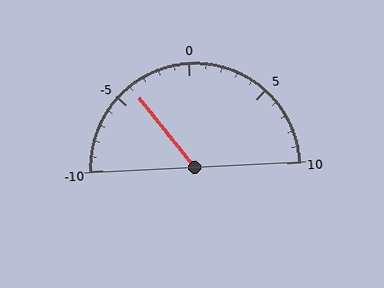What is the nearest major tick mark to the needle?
The nearest major tick mark is -5.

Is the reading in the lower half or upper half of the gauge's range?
The reading is in the lower half of the range (-10 to 10).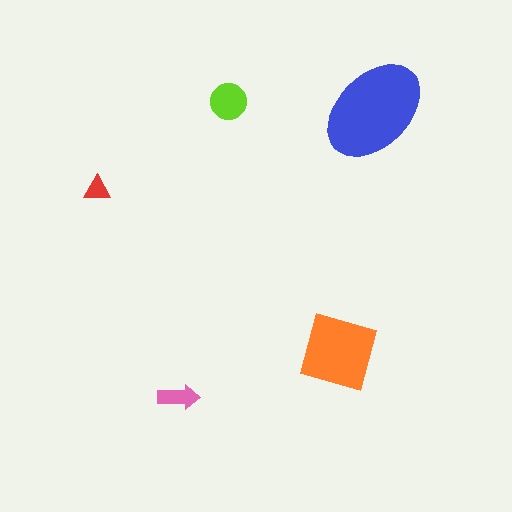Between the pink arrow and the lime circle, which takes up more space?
The lime circle.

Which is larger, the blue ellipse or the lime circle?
The blue ellipse.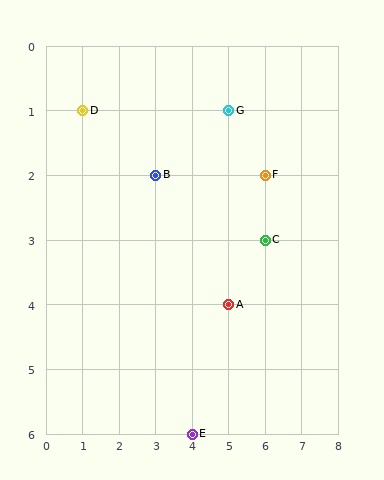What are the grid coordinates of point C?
Point C is at grid coordinates (6, 3).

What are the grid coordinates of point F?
Point F is at grid coordinates (6, 2).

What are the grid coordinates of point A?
Point A is at grid coordinates (5, 4).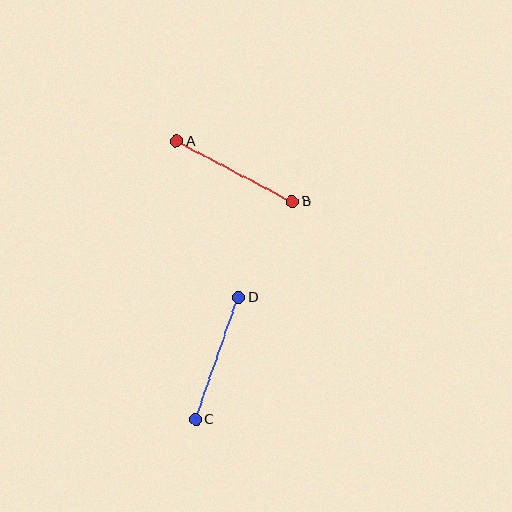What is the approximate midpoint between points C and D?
The midpoint is at approximately (217, 359) pixels.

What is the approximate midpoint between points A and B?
The midpoint is at approximately (234, 171) pixels.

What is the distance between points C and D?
The distance is approximately 129 pixels.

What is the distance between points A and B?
The distance is approximately 131 pixels.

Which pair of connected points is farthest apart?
Points A and B are farthest apart.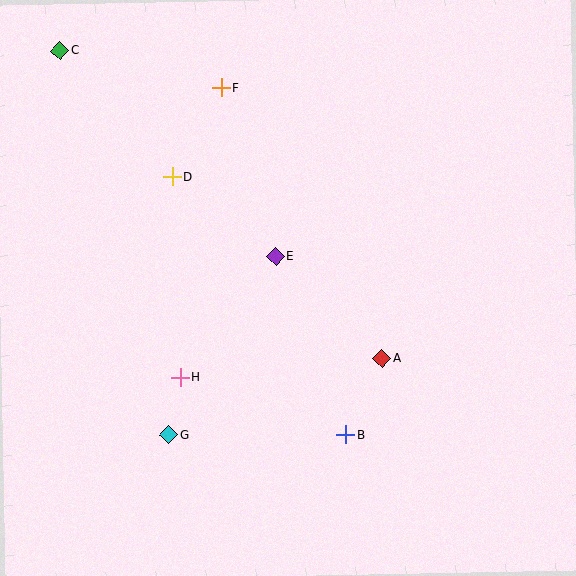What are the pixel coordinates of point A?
Point A is at (382, 358).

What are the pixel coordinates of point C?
Point C is at (60, 51).